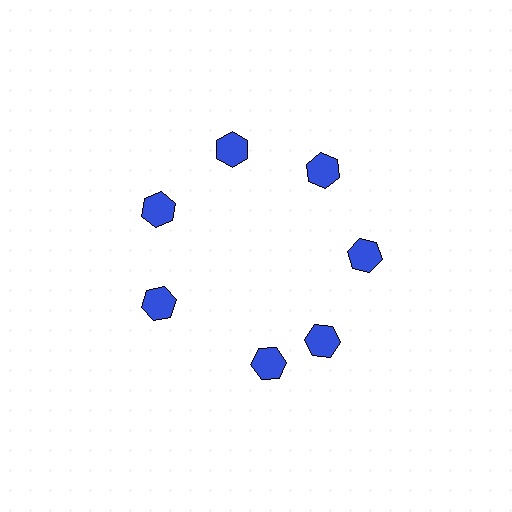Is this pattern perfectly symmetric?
No. The 7 blue hexagons are arranged in a ring, but one element near the 6 o'clock position is rotated out of alignment along the ring, breaking the 7-fold rotational symmetry.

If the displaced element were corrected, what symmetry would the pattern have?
It would have 7-fold rotational symmetry — the pattern would map onto itself every 51 degrees.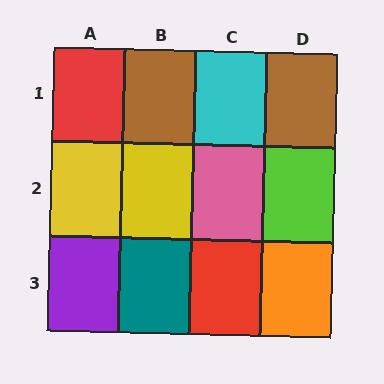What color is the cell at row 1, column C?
Cyan.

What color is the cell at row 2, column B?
Yellow.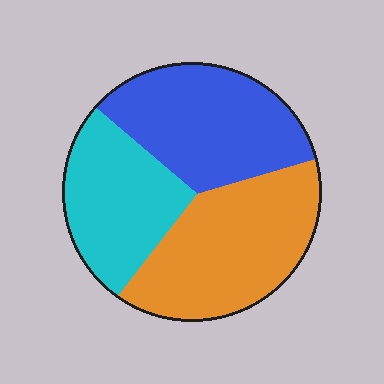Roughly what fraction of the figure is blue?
Blue covers roughly 35% of the figure.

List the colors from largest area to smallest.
From largest to smallest: orange, blue, cyan.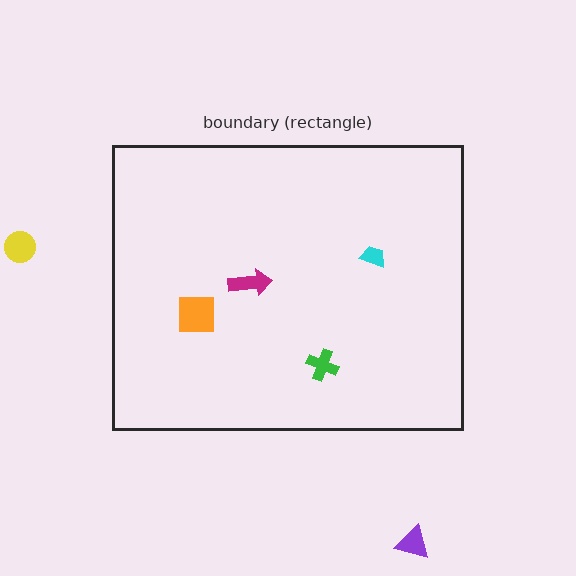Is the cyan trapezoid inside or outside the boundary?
Inside.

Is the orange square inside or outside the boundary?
Inside.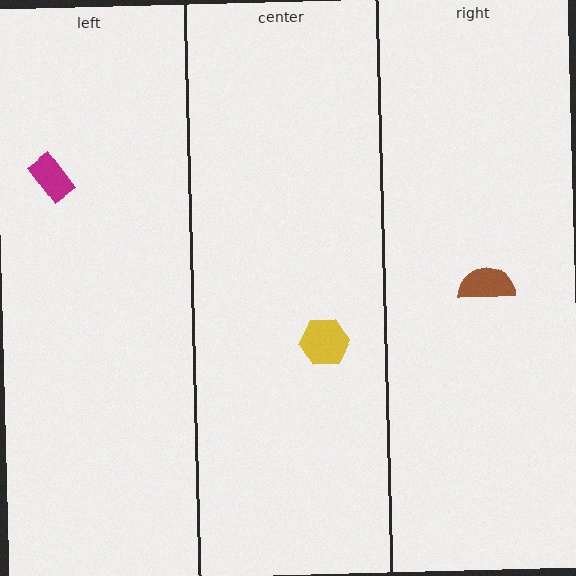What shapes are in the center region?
The yellow hexagon.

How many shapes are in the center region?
1.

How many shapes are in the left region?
1.